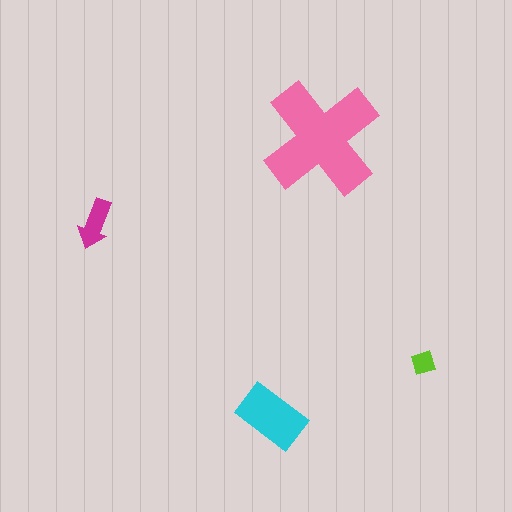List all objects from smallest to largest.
The lime diamond, the magenta arrow, the cyan rectangle, the pink cross.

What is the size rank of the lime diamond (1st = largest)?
4th.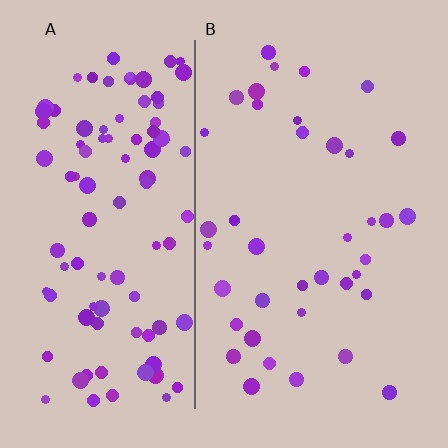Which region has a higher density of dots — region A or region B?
A (the left).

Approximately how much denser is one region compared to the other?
Approximately 2.6× — region A over region B.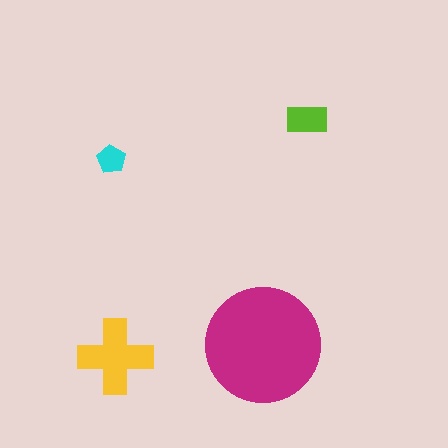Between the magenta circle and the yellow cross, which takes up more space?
The magenta circle.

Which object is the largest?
The magenta circle.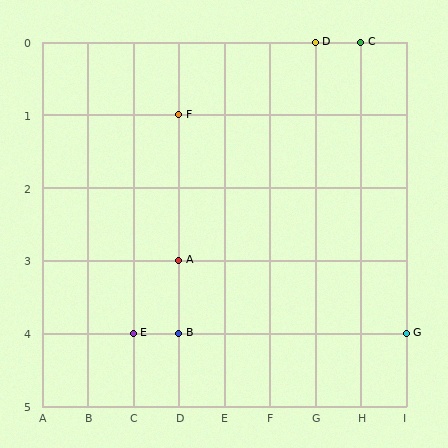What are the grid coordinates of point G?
Point G is at grid coordinates (I, 4).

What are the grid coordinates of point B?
Point B is at grid coordinates (D, 4).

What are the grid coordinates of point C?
Point C is at grid coordinates (H, 0).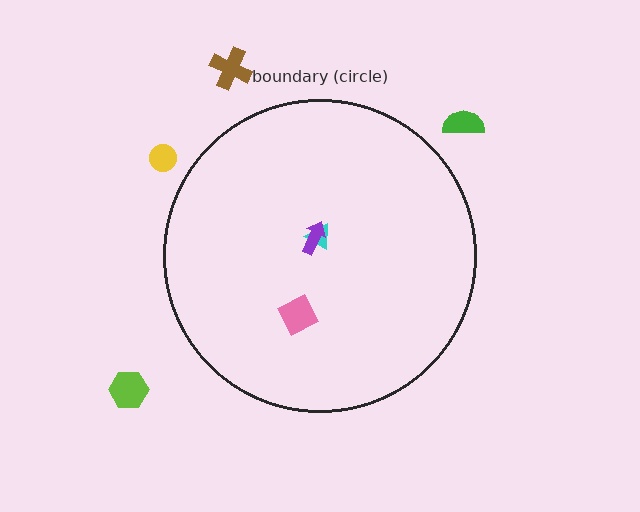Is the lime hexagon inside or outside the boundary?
Outside.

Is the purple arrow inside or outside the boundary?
Inside.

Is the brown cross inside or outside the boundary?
Outside.